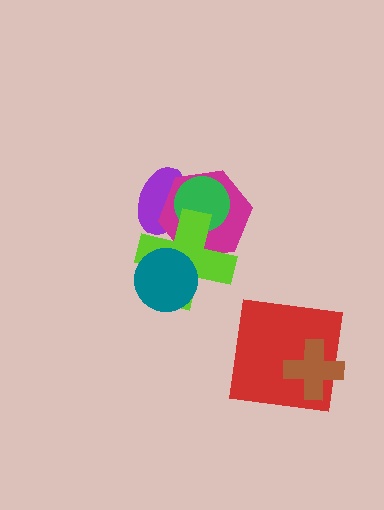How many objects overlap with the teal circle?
1 object overlaps with the teal circle.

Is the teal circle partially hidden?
No, no other shape covers it.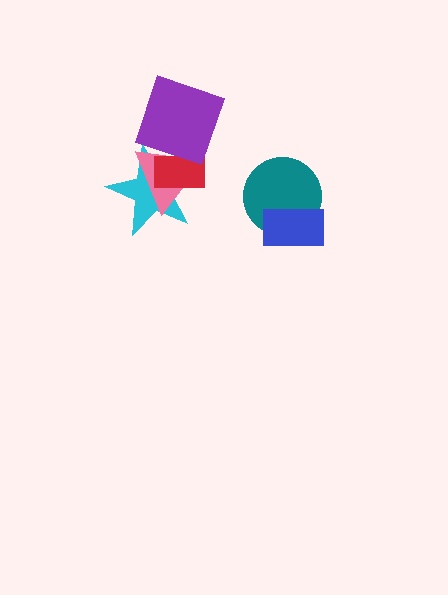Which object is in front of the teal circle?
The blue rectangle is in front of the teal circle.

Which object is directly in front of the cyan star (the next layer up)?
The pink triangle is directly in front of the cyan star.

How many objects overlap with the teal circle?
1 object overlaps with the teal circle.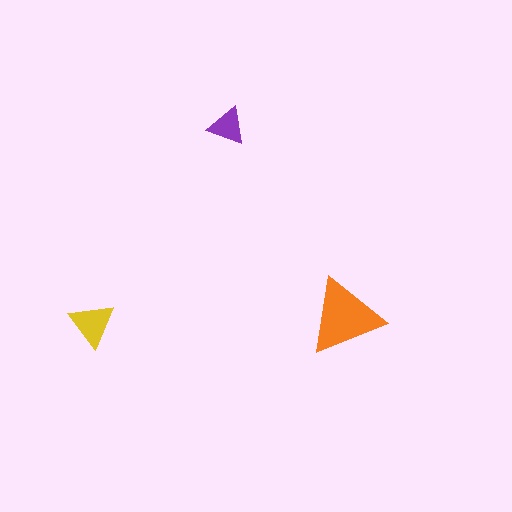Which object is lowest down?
The yellow triangle is bottommost.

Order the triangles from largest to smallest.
the orange one, the yellow one, the purple one.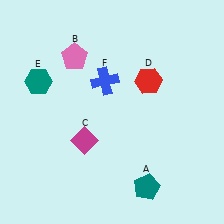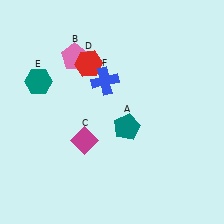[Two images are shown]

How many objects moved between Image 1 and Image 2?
2 objects moved between the two images.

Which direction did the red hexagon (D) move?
The red hexagon (D) moved left.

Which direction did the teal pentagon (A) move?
The teal pentagon (A) moved up.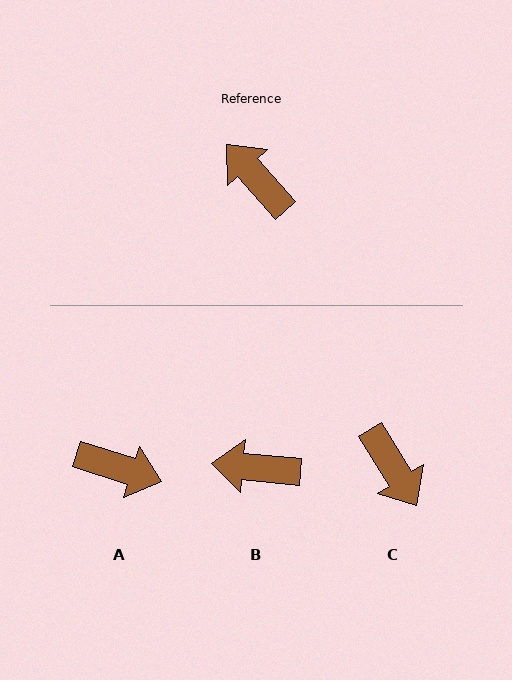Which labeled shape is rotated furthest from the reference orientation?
C, about 170 degrees away.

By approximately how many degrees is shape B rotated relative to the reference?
Approximately 43 degrees counter-clockwise.